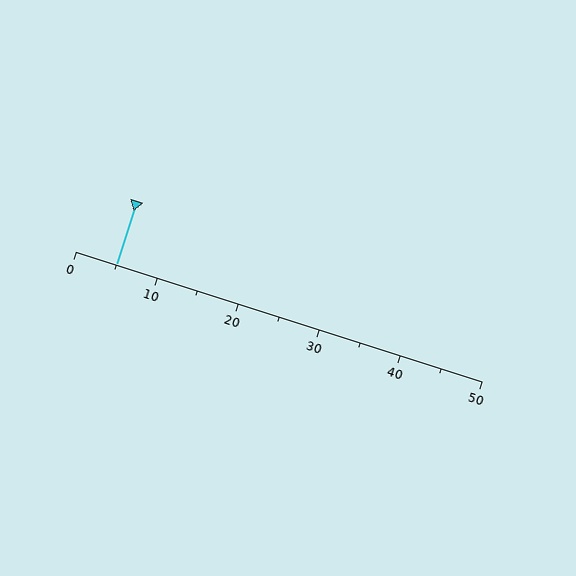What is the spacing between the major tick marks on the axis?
The major ticks are spaced 10 apart.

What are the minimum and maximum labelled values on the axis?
The axis runs from 0 to 50.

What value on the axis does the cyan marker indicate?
The marker indicates approximately 5.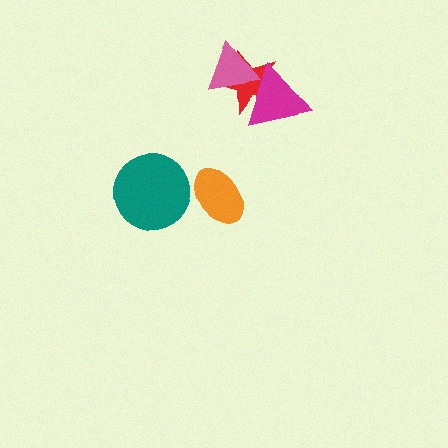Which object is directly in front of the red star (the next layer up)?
The pink triangle is directly in front of the red star.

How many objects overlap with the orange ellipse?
0 objects overlap with the orange ellipse.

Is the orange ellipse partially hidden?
No, no other shape covers it.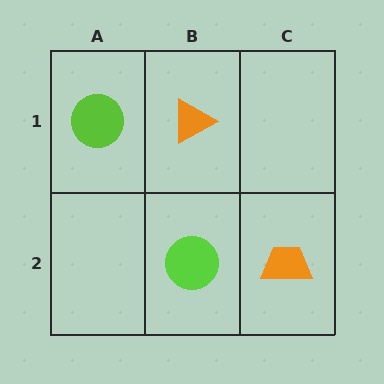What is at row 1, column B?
An orange triangle.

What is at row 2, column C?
An orange trapezoid.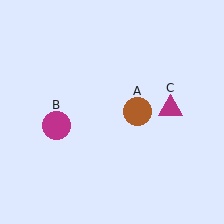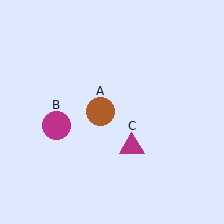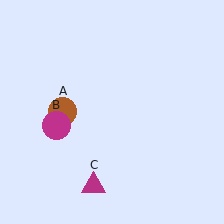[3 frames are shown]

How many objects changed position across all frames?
2 objects changed position: brown circle (object A), magenta triangle (object C).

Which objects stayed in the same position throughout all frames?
Magenta circle (object B) remained stationary.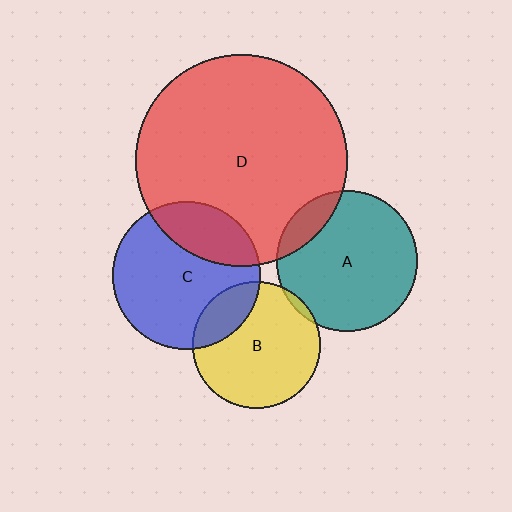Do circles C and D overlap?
Yes.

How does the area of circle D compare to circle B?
Approximately 2.8 times.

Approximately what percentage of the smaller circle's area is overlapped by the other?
Approximately 25%.